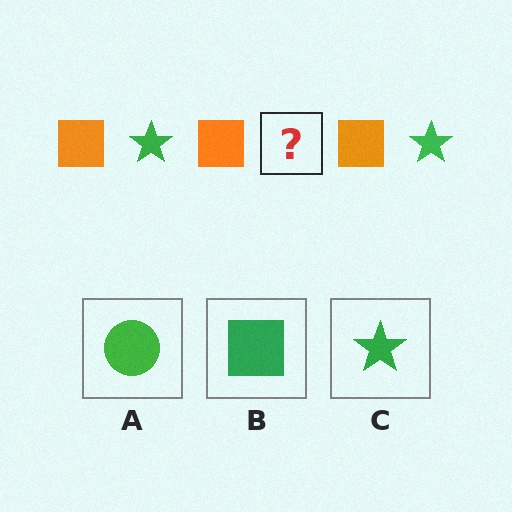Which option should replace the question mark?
Option C.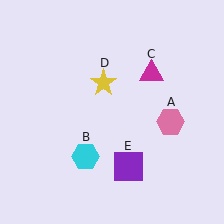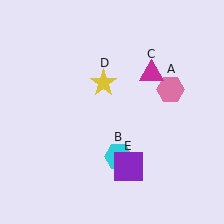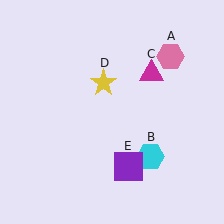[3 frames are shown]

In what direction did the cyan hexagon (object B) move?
The cyan hexagon (object B) moved right.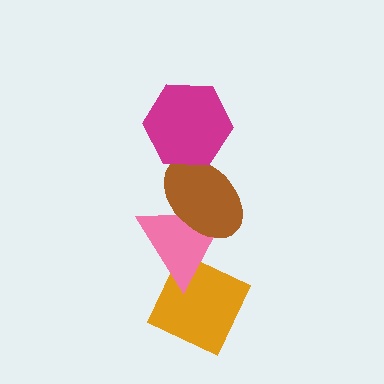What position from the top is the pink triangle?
The pink triangle is 3rd from the top.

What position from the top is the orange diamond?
The orange diamond is 4th from the top.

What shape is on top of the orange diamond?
The pink triangle is on top of the orange diamond.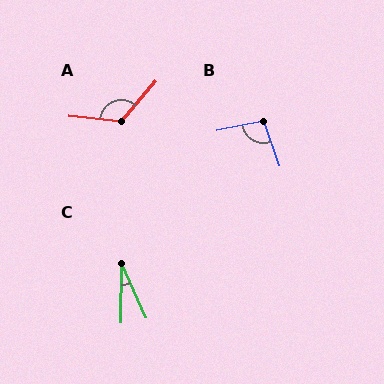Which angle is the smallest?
C, at approximately 25 degrees.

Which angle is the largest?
A, at approximately 125 degrees.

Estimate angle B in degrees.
Approximately 98 degrees.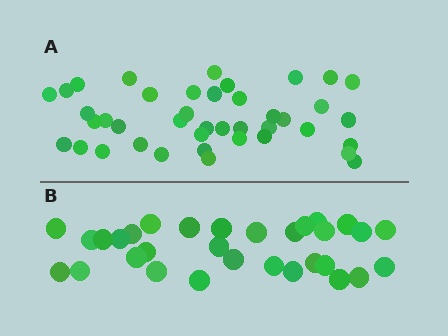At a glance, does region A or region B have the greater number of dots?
Region A (the top region) has more dots.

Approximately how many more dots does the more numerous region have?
Region A has roughly 10 or so more dots than region B.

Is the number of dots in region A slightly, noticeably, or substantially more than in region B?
Region A has noticeably more, but not dramatically so. The ratio is roughly 1.3 to 1.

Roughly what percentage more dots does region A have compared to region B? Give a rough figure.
About 30% more.